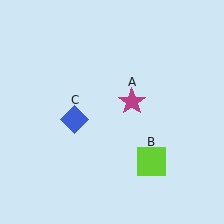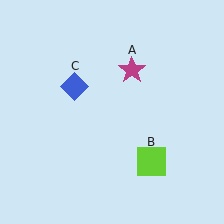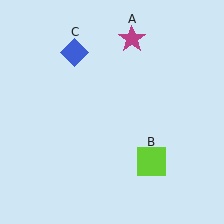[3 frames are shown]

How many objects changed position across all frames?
2 objects changed position: magenta star (object A), blue diamond (object C).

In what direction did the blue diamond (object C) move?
The blue diamond (object C) moved up.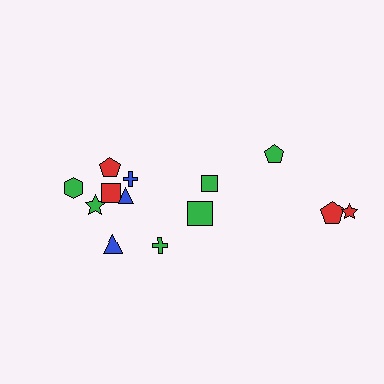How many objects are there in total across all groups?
There are 13 objects.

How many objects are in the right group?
There are 5 objects.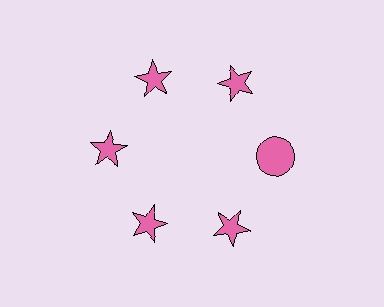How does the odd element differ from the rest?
It has a different shape: circle instead of star.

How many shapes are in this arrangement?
There are 6 shapes arranged in a ring pattern.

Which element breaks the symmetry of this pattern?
The pink circle at roughly the 3 o'clock position breaks the symmetry. All other shapes are pink stars.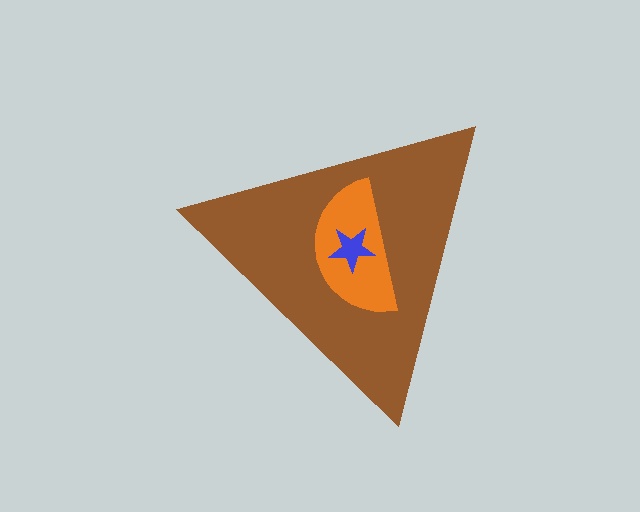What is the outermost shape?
The brown triangle.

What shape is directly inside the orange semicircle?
The blue star.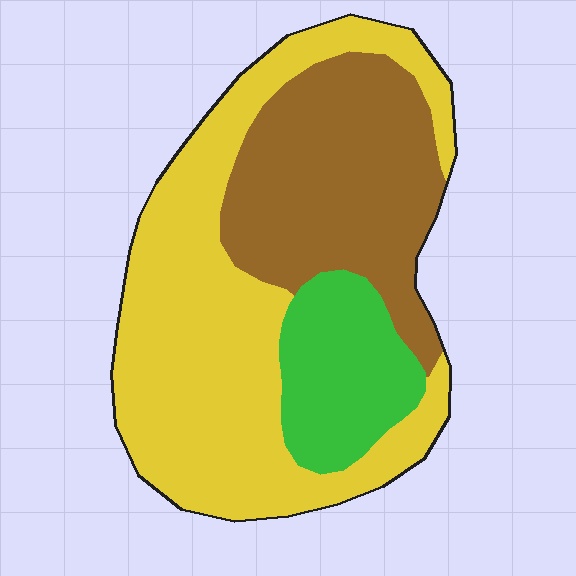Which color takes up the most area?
Yellow, at roughly 50%.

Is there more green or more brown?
Brown.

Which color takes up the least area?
Green, at roughly 15%.